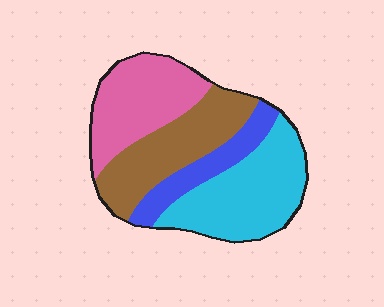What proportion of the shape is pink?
Pink takes up about one quarter (1/4) of the shape.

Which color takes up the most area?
Cyan, at roughly 30%.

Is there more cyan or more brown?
Cyan.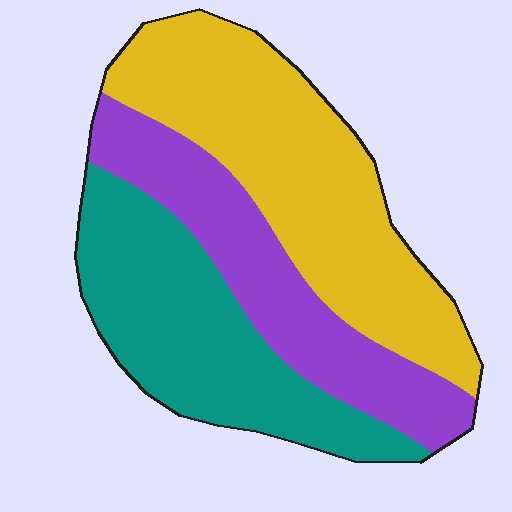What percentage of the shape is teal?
Teal covers roughly 30% of the shape.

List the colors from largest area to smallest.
From largest to smallest: yellow, teal, purple.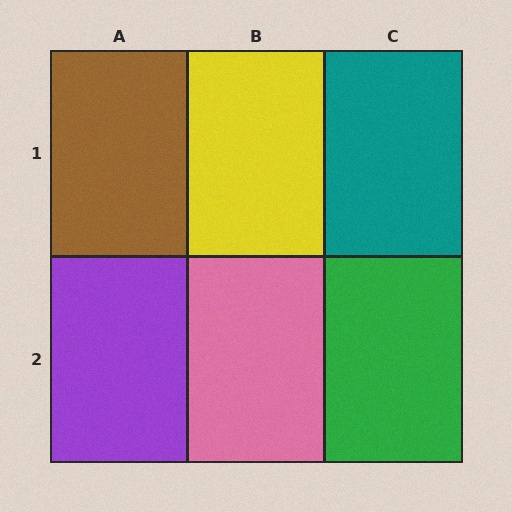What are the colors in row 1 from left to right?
Brown, yellow, teal.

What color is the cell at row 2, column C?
Green.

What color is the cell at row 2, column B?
Pink.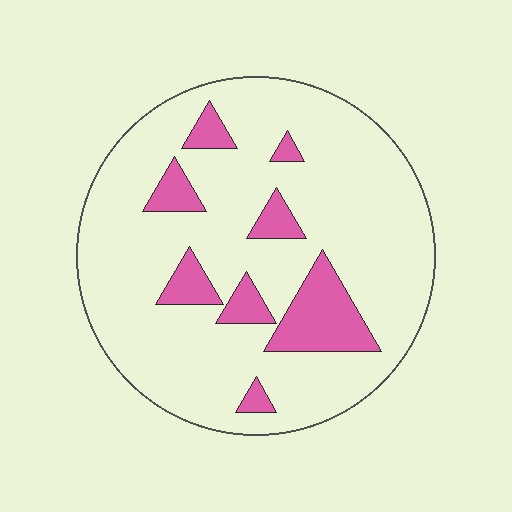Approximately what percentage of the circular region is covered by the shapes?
Approximately 15%.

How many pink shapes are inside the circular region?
8.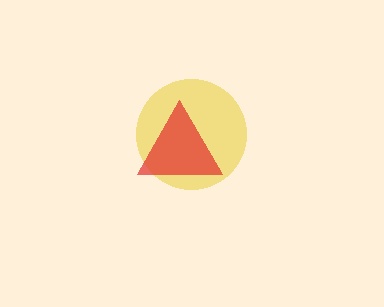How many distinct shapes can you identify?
There are 2 distinct shapes: a yellow circle, a red triangle.